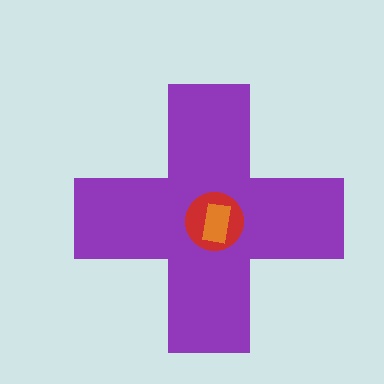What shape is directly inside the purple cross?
The red circle.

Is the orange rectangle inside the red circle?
Yes.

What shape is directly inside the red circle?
The orange rectangle.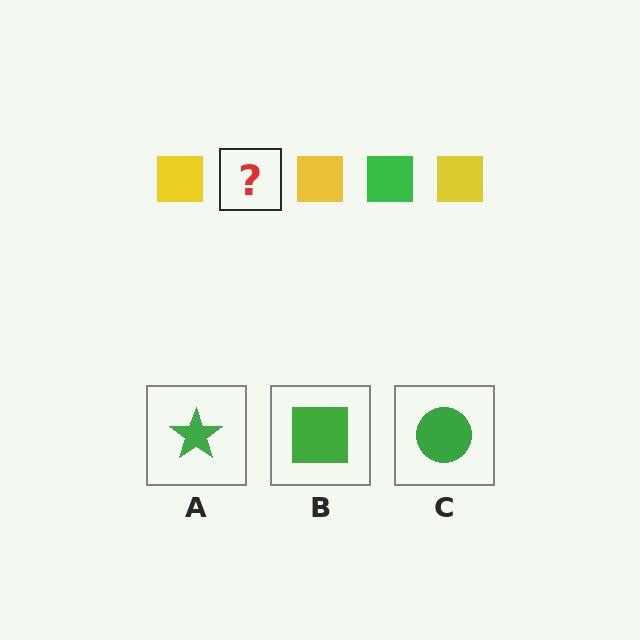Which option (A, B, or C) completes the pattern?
B.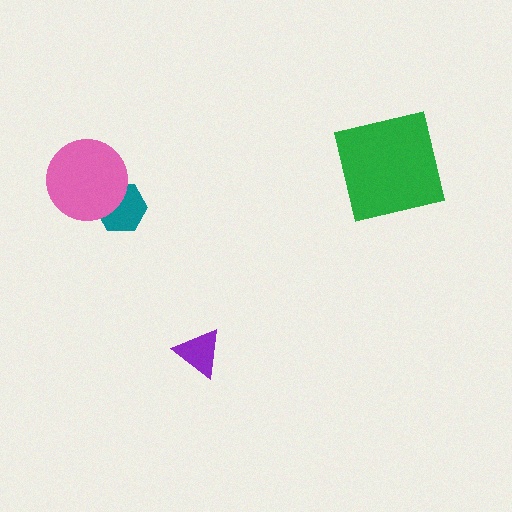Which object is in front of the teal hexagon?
The pink circle is in front of the teal hexagon.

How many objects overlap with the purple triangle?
0 objects overlap with the purple triangle.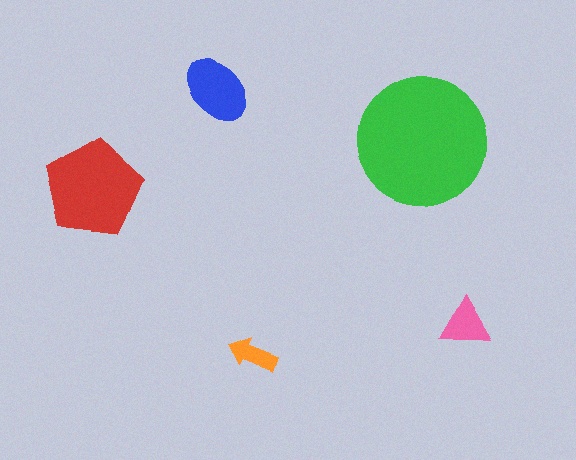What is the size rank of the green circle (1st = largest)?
1st.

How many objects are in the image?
There are 5 objects in the image.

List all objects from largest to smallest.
The green circle, the red pentagon, the blue ellipse, the pink triangle, the orange arrow.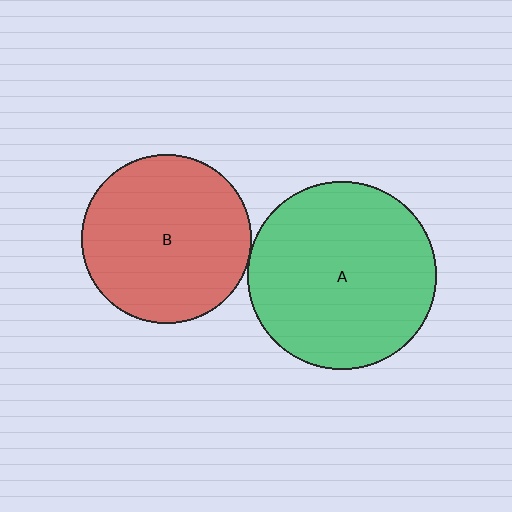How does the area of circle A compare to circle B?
Approximately 1.2 times.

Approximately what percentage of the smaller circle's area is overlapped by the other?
Approximately 5%.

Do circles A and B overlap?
Yes.